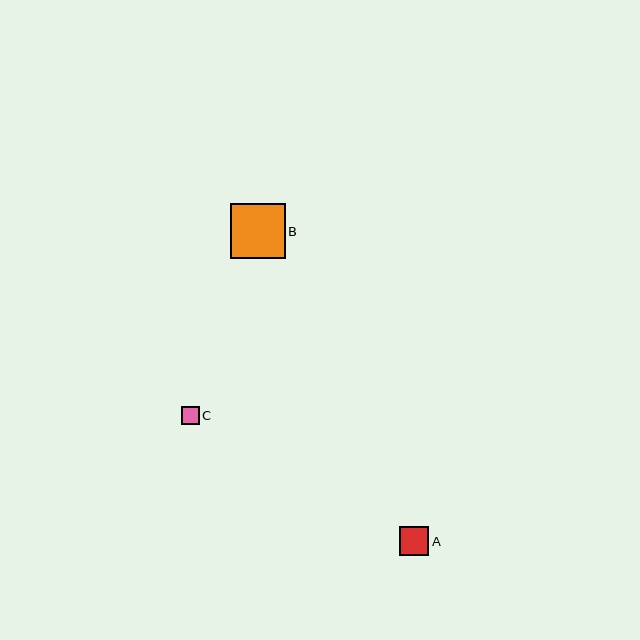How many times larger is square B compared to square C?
Square B is approximately 3.1 times the size of square C.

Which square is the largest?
Square B is the largest with a size of approximately 55 pixels.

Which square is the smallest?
Square C is the smallest with a size of approximately 18 pixels.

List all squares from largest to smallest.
From largest to smallest: B, A, C.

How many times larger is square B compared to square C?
Square B is approximately 3.1 times the size of square C.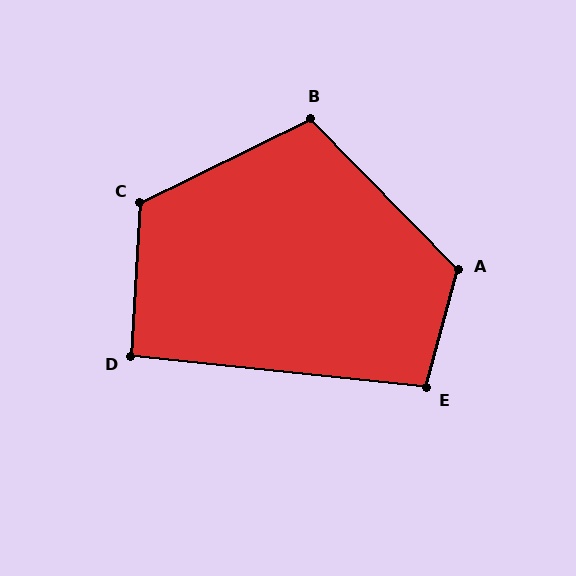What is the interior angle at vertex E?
Approximately 99 degrees (obtuse).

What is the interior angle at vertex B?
Approximately 108 degrees (obtuse).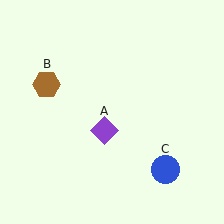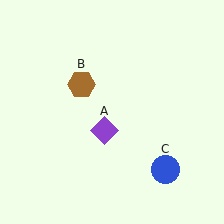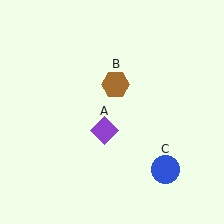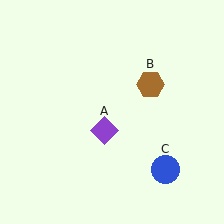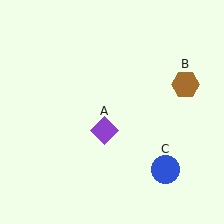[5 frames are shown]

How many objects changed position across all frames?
1 object changed position: brown hexagon (object B).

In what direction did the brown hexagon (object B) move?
The brown hexagon (object B) moved right.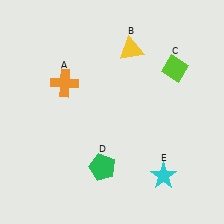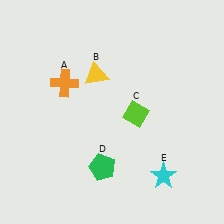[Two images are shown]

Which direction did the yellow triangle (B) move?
The yellow triangle (B) moved left.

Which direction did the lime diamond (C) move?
The lime diamond (C) moved down.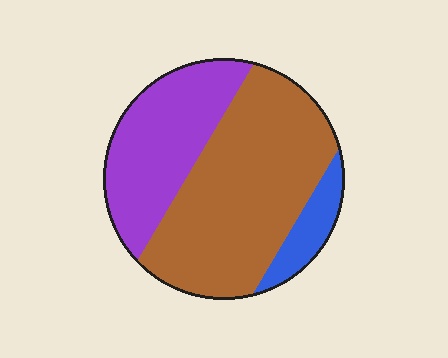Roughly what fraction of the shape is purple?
Purple takes up between a sixth and a third of the shape.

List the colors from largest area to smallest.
From largest to smallest: brown, purple, blue.